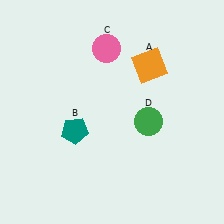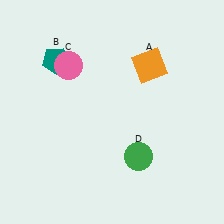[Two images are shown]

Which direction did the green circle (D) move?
The green circle (D) moved down.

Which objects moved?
The objects that moved are: the teal pentagon (B), the pink circle (C), the green circle (D).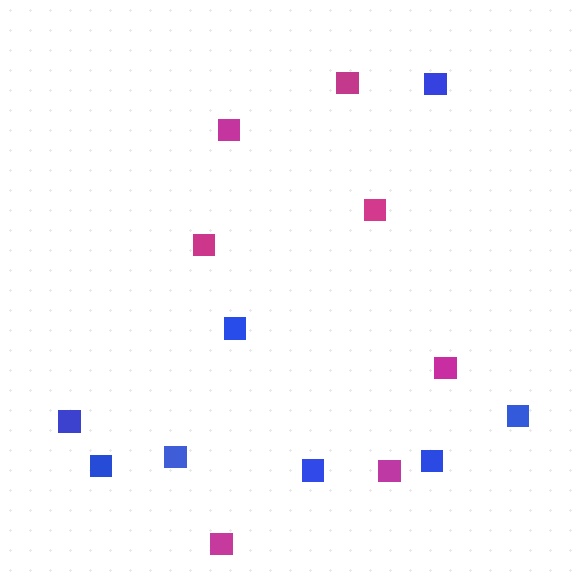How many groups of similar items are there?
There are 2 groups: one group of blue squares (8) and one group of magenta squares (7).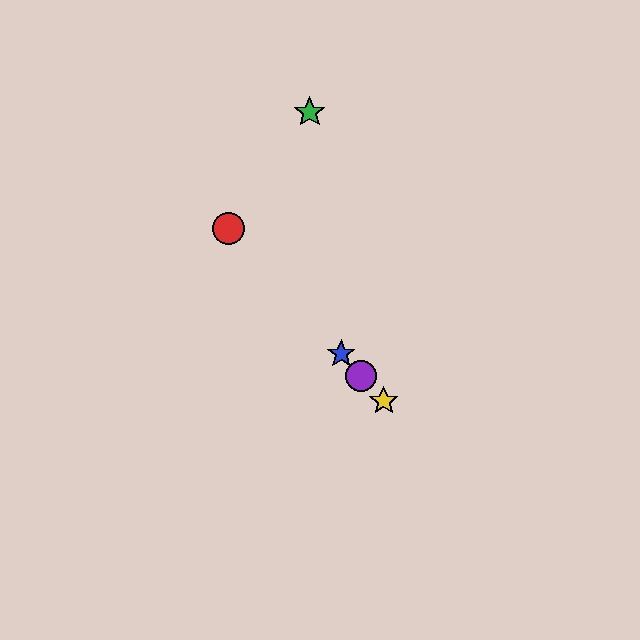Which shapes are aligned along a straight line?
The red circle, the blue star, the yellow star, the purple circle are aligned along a straight line.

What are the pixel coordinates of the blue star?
The blue star is at (341, 354).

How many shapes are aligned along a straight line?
4 shapes (the red circle, the blue star, the yellow star, the purple circle) are aligned along a straight line.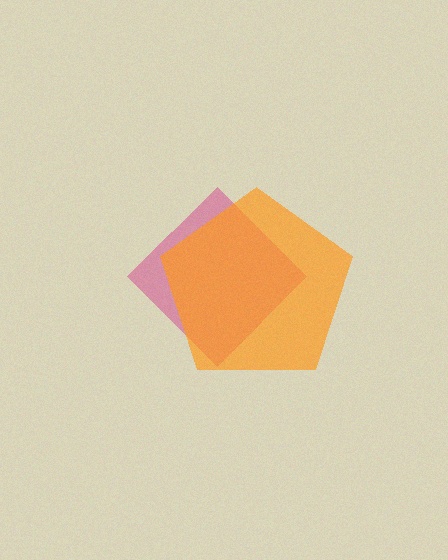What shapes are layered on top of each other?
The layered shapes are: a magenta diamond, an orange pentagon.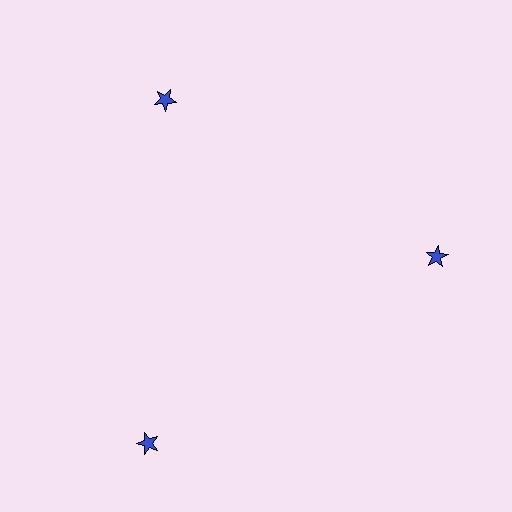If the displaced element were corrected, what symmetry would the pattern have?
It would have 3-fold rotational symmetry — the pattern would map onto itself every 120 degrees.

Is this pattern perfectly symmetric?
No. The 3 blue stars are arranged in a ring, but one element near the 7 o'clock position is pushed outward from the center, breaking the 3-fold rotational symmetry.